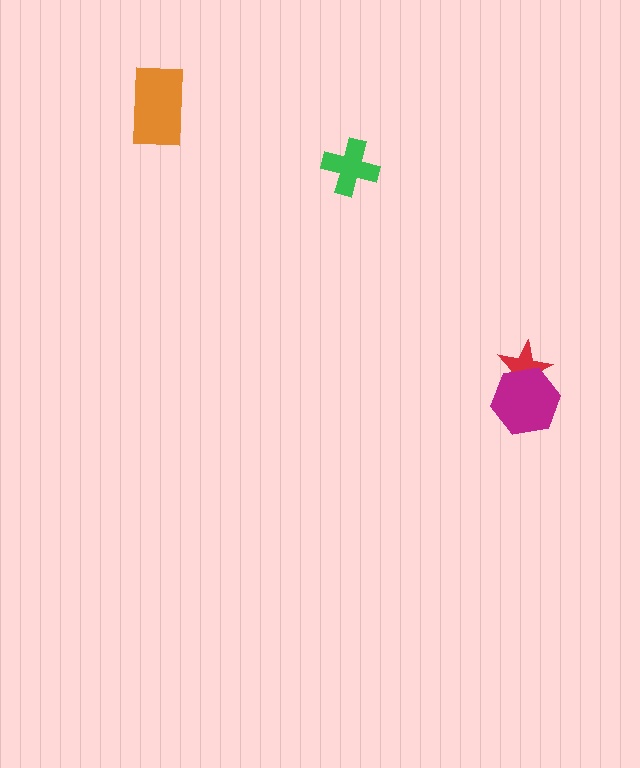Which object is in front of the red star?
The magenta hexagon is in front of the red star.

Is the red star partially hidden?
Yes, it is partially covered by another shape.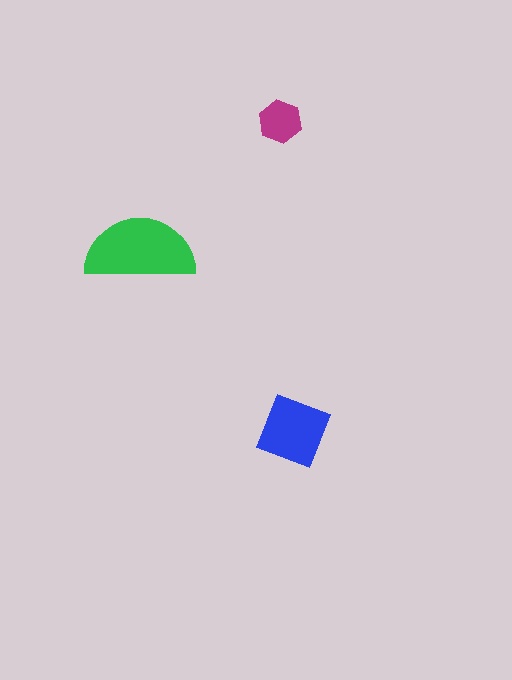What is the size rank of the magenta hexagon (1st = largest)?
3rd.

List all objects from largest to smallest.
The green semicircle, the blue diamond, the magenta hexagon.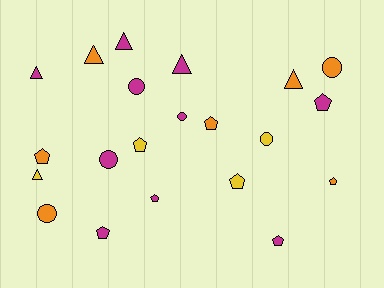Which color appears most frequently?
Magenta, with 10 objects.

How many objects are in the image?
There are 21 objects.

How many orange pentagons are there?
There are 3 orange pentagons.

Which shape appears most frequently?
Pentagon, with 9 objects.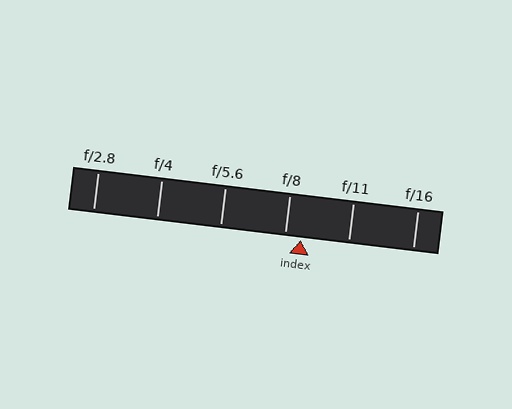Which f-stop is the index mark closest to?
The index mark is closest to f/8.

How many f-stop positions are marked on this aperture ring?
There are 6 f-stop positions marked.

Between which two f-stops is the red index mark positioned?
The index mark is between f/8 and f/11.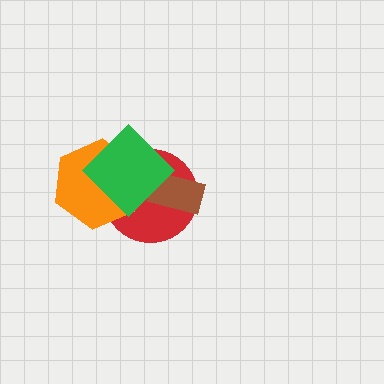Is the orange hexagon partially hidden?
Yes, it is partially covered by another shape.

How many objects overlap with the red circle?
3 objects overlap with the red circle.